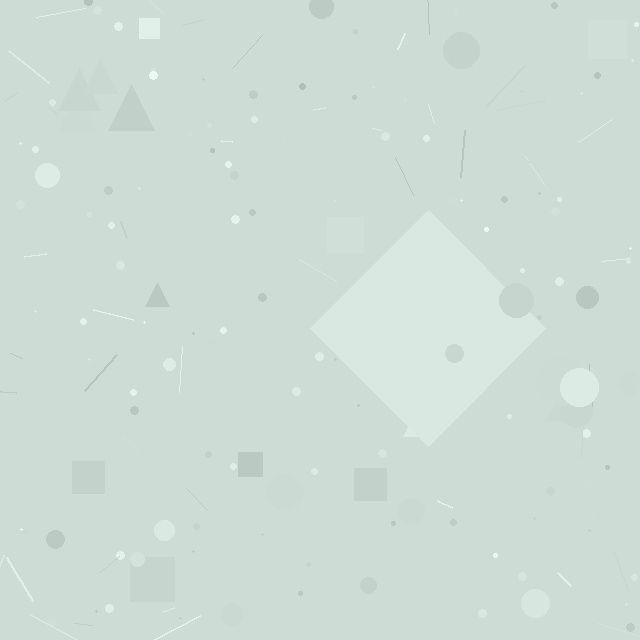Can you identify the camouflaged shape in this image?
The camouflaged shape is a diamond.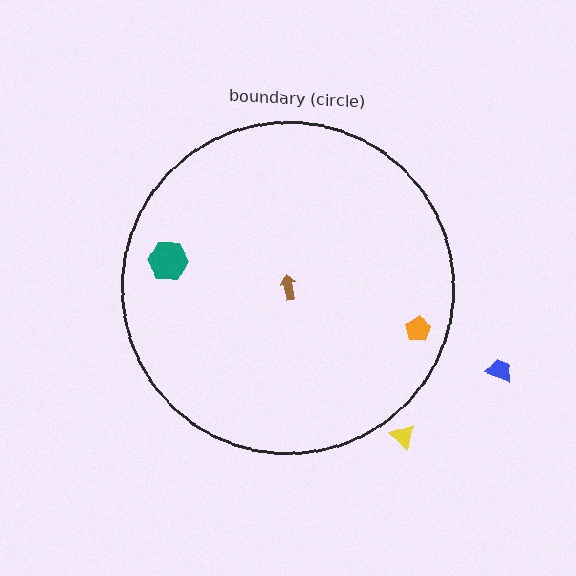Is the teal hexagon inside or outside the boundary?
Inside.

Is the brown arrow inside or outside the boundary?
Inside.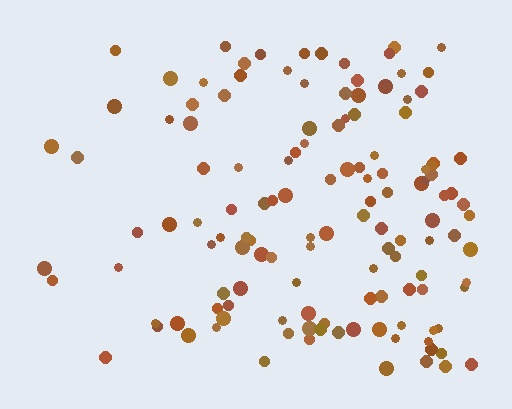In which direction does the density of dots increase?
From left to right, with the right side densest.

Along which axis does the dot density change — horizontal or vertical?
Horizontal.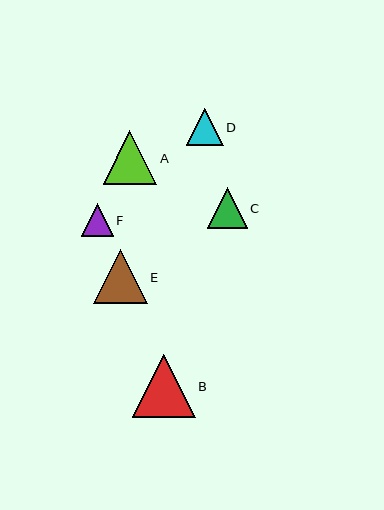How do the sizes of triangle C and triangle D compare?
Triangle C and triangle D are approximately the same size.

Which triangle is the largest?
Triangle B is the largest with a size of approximately 63 pixels.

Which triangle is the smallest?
Triangle F is the smallest with a size of approximately 32 pixels.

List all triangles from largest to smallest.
From largest to smallest: B, E, A, C, D, F.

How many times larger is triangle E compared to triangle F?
Triangle E is approximately 1.7 times the size of triangle F.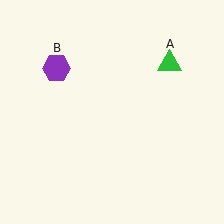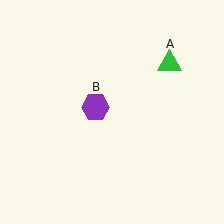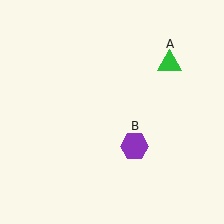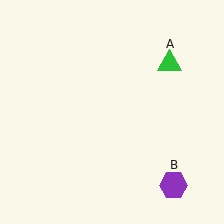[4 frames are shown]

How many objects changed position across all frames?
1 object changed position: purple hexagon (object B).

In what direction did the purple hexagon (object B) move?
The purple hexagon (object B) moved down and to the right.